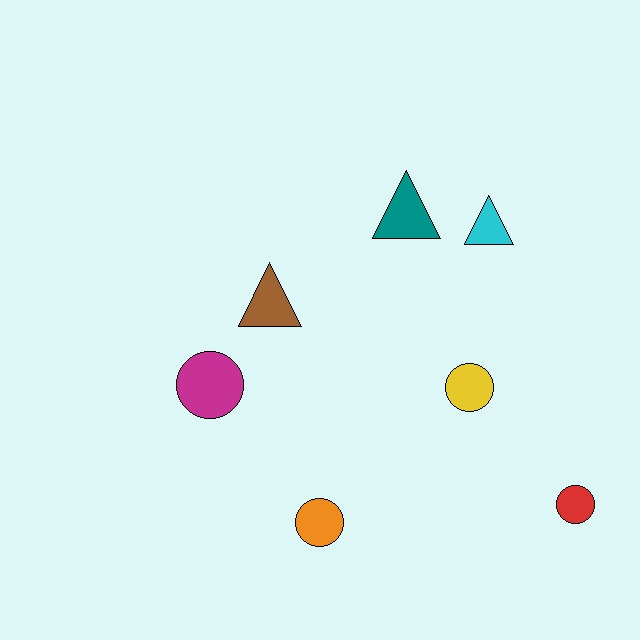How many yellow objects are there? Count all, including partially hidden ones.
There is 1 yellow object.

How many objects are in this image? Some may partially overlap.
There are 7 objects.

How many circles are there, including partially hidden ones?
There are 4 circles.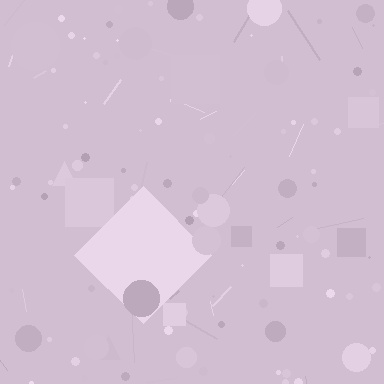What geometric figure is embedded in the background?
A diamond is embedded in the background.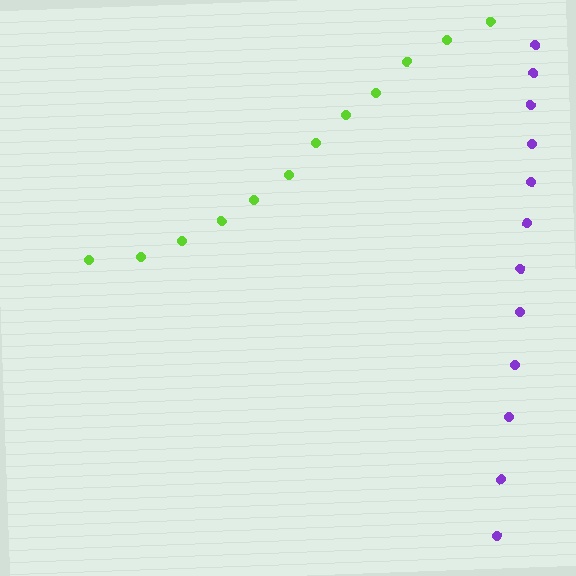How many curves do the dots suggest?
There are 2 distinct paths.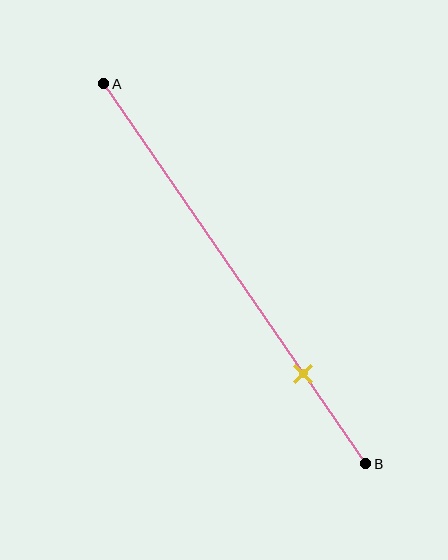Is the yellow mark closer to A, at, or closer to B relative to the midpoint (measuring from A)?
The yellow mark is closer to point B than the midpoint of segment AB.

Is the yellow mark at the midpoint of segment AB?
No, the mark is at about 75% from A, not at the 50% midpoint.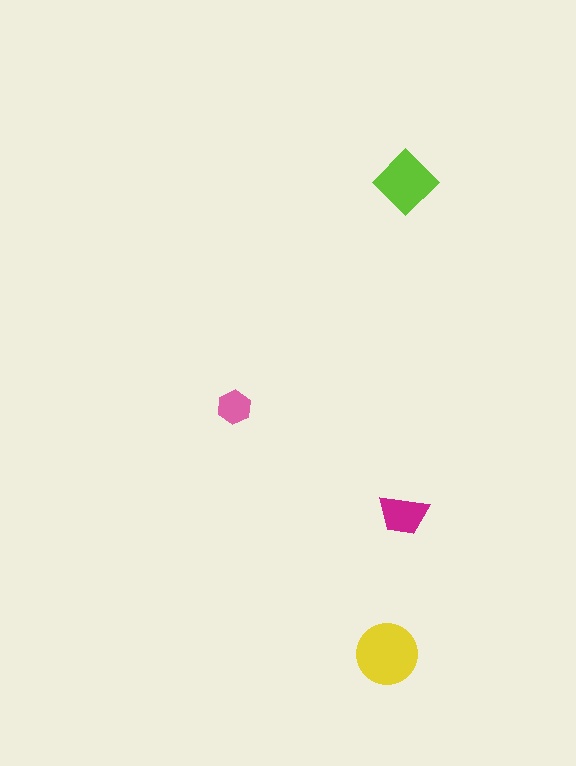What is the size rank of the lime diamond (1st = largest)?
2nd.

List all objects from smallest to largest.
The pink hexagon, the magenta trapezoid, the lime diamond, the yellow circle.